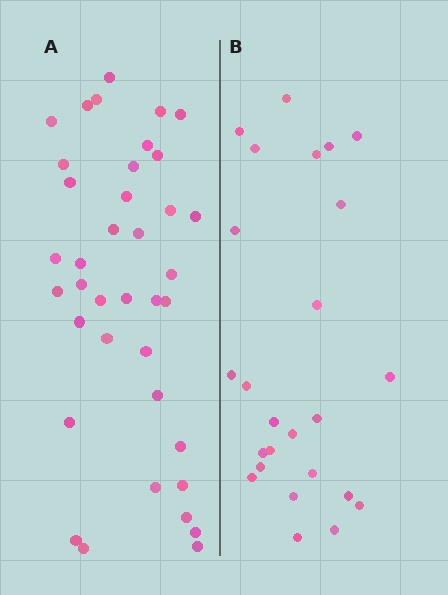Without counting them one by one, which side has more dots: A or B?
Region A (the left region) has more dots.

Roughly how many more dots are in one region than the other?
Region A has approximately 15 more dots than region B.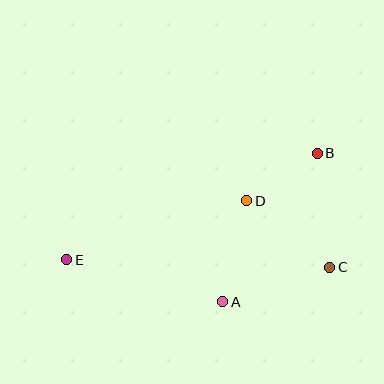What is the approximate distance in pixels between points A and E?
The distance between A and E is approximately 162 pixels.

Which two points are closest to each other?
Points B and D are closest to each other.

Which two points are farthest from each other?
Points B and E are farthest from each other.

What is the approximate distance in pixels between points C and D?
The distance between C and D is approximately 107 pixels.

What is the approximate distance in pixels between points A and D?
The distance between A and D is approximately 104 pixels.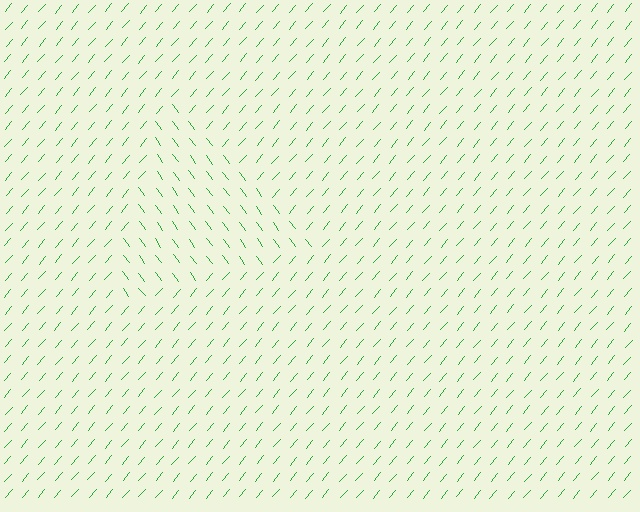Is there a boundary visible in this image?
Yes, there is a texture boundary formed by a change in line orientation.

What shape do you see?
I see a triangle.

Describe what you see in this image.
The image is filled with small green line segments. A triangle region in the image has lines oriented differently from the surrounding lines, creating a visible texture boundary.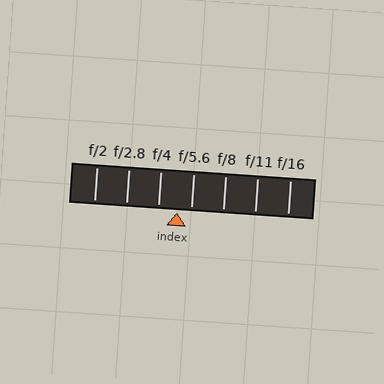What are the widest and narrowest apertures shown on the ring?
The widest aperture shown is f/2 and the narrowest is f/16.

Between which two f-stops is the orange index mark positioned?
The index mark is between f/4 and f/5.6.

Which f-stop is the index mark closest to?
The index mark is closest to f/5.6.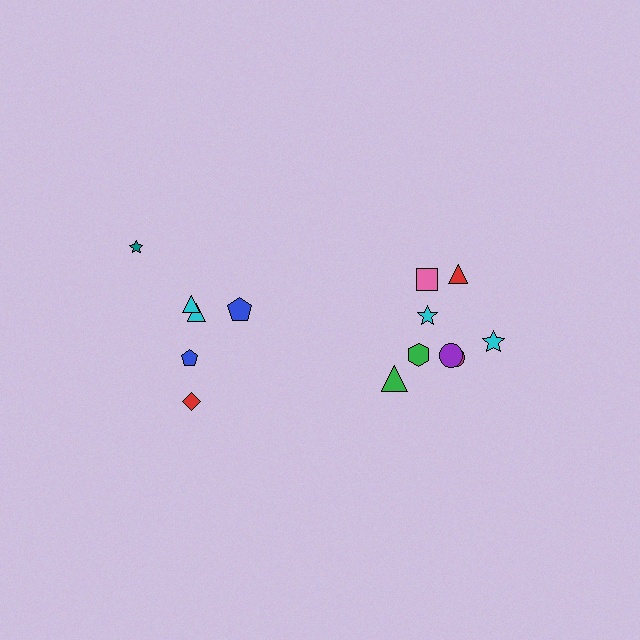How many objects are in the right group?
There are 8 objects.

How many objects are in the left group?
There are 6 objects.